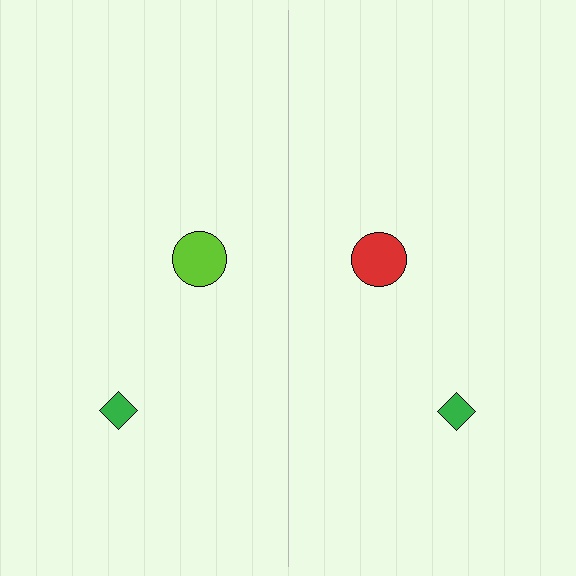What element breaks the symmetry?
The red circle on the right side breaks the symmetry — its mirror counterpart is lime.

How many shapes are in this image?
There are 4 shapes in this image.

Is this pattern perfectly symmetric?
No, the pattern is not perfectly symmetric. The red circle on the right side breaks the symmetry — its mirror counterpart is lime.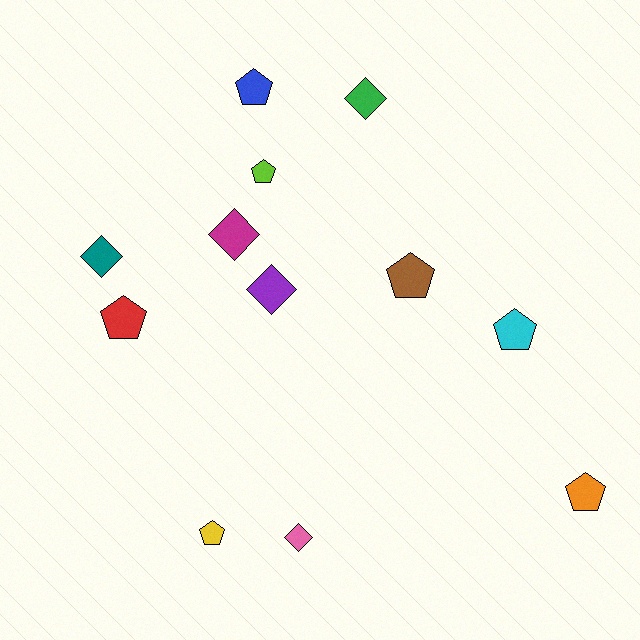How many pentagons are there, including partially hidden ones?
There are 7 pentagons.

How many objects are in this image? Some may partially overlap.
There are 12 objects.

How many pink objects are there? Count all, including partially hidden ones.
There is 1 pink object.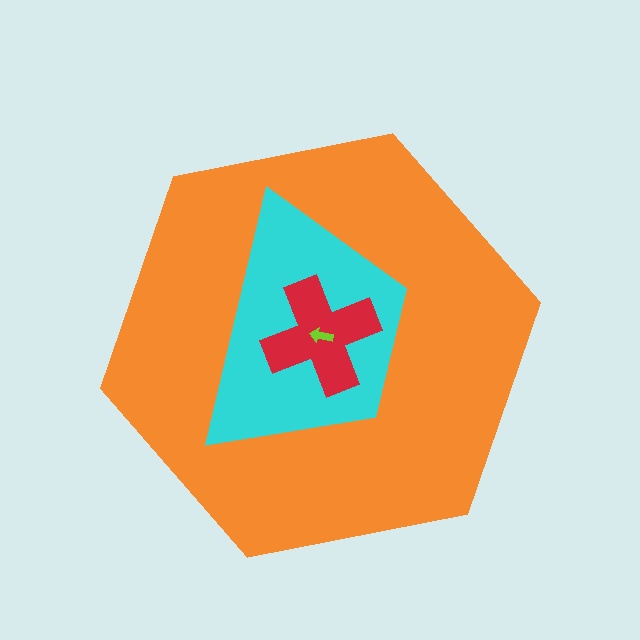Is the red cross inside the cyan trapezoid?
Yes.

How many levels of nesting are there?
4.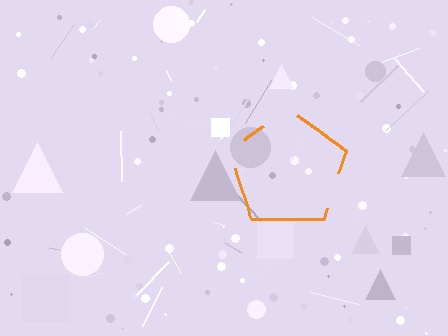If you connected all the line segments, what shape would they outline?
They would outline a pentagon.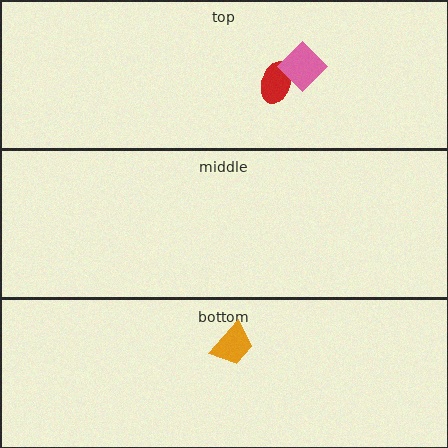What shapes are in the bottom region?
The orange trapezoid.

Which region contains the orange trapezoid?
The bottom region.